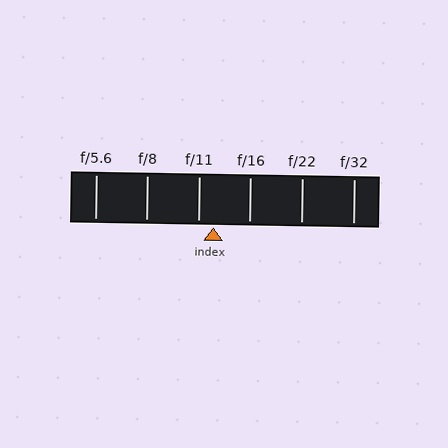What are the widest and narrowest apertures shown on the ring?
The widest aperture shown is f/5.6 and the narrowest is f/32.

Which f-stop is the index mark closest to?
The index mark is closest to f/11.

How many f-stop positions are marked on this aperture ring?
There are 6 f-stop positions marked.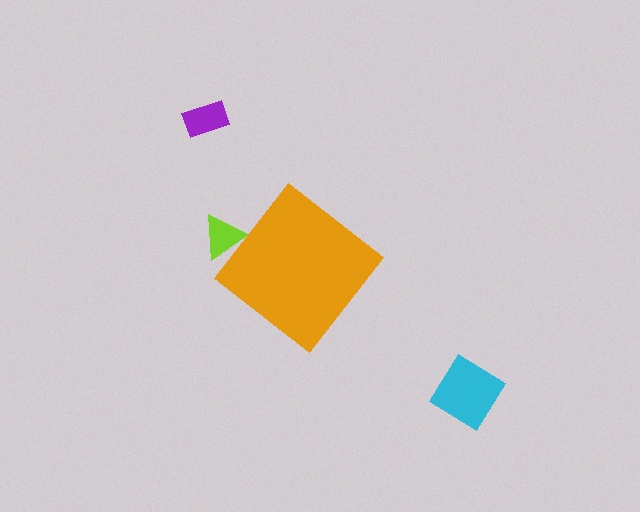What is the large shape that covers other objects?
An orange diamond.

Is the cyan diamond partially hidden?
No, the cyan diamond is fully visible.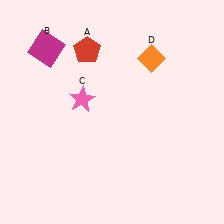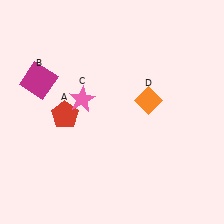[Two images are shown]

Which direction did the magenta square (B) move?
The magenta square (B) moved down.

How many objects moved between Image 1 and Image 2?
3 objects moved between the two images.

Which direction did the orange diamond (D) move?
The orange diamond (D) moved down.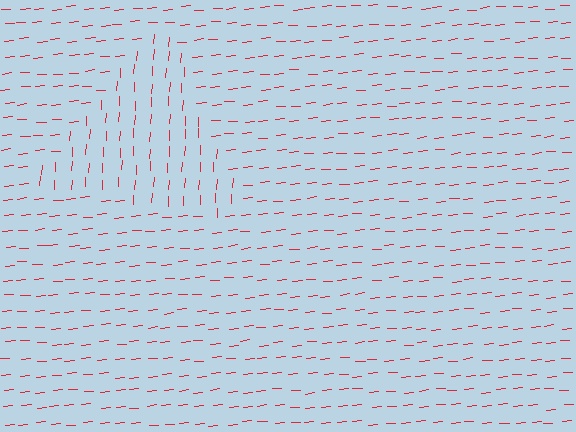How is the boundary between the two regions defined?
The boundary is defined purely by a change in line orientation (approximately 81 degrees difference). All lines are the same color and thickness.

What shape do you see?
I see a triangle.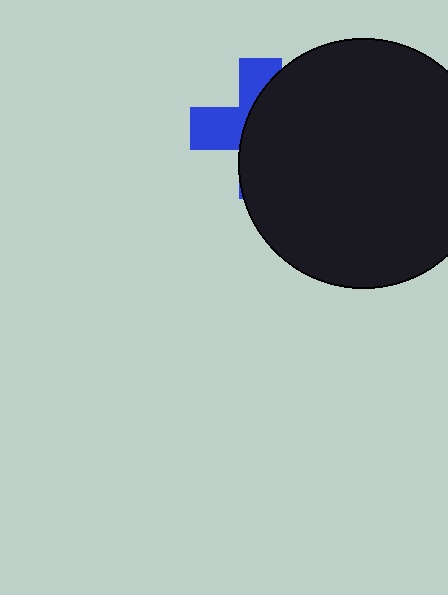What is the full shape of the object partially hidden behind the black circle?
The partially hidden object is a blue cross.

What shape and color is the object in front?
The object in front is a black circle.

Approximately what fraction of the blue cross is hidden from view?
Roughly 63% of the blue cross is hidden behind the black circle.